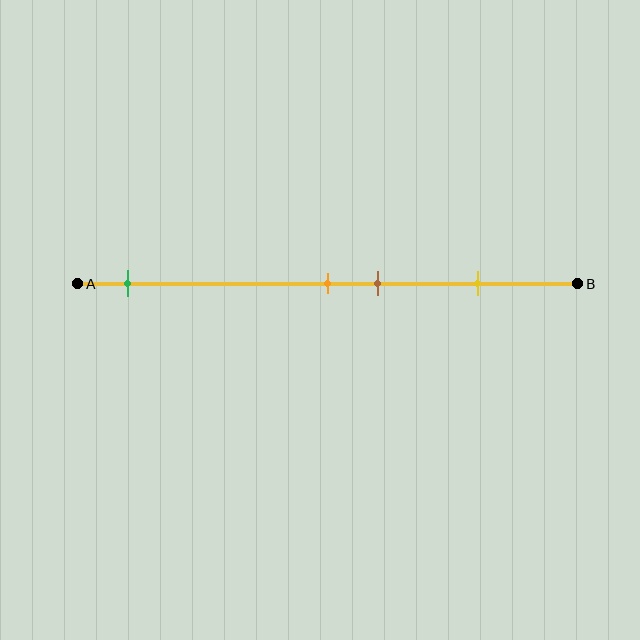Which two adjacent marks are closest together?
The orange and brown marks are the closest adjacent pair.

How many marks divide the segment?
There are 4 marks dividing the segment.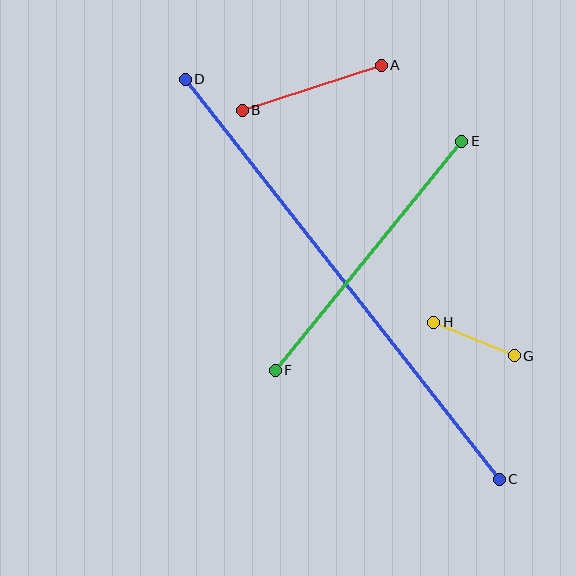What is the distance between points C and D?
The distance is approximately 509 pixels.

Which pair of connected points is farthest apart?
Points C and D are farthest apart.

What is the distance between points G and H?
The distance is approximately 87 pixels.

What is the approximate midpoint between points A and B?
The midpoint is at approximately (312, 88) pixels.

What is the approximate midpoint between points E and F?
The midpoint is at approximately (368, 256) pixels.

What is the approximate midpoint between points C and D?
The midpoint is at approximately (342, 279) pixels.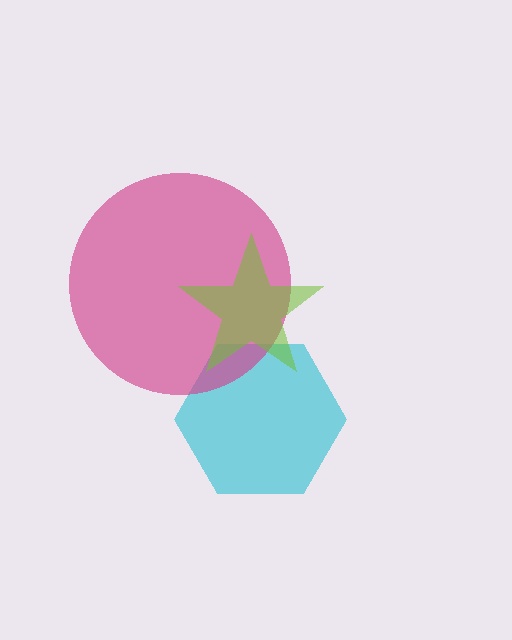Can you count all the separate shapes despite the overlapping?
Yes, there are 3 separate shapes.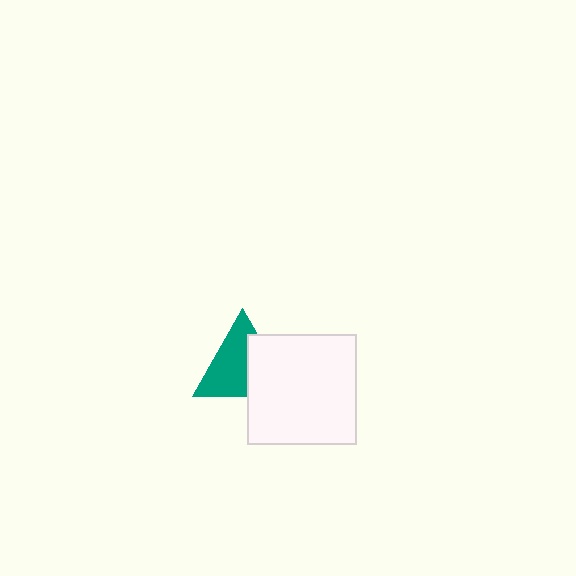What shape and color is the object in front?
The object in front is a white square.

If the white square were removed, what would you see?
You would see the complete teal triangle.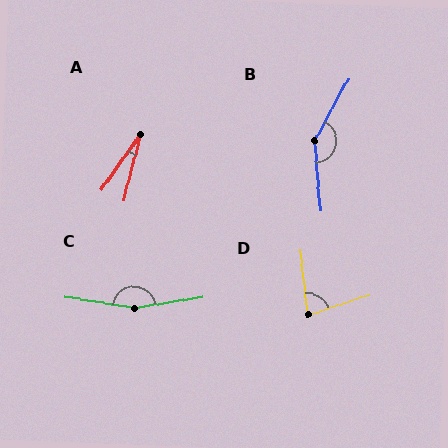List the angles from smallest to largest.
A (21°), D (78°), B (146°), C (162°).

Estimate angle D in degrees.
Approximately 78 degrees.